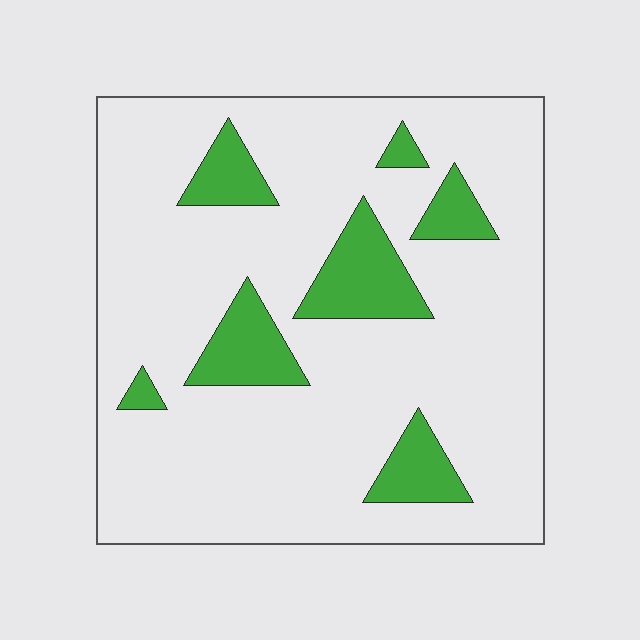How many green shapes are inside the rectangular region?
7.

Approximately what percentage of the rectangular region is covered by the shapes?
Approximately 15%.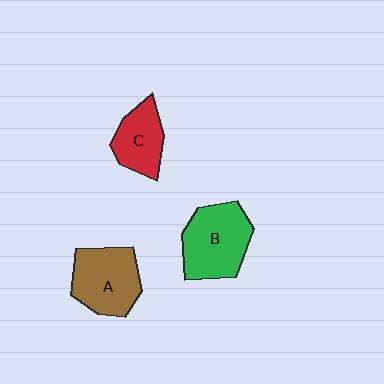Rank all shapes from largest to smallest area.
From largest to smallest: B (green), A (brown), C (red).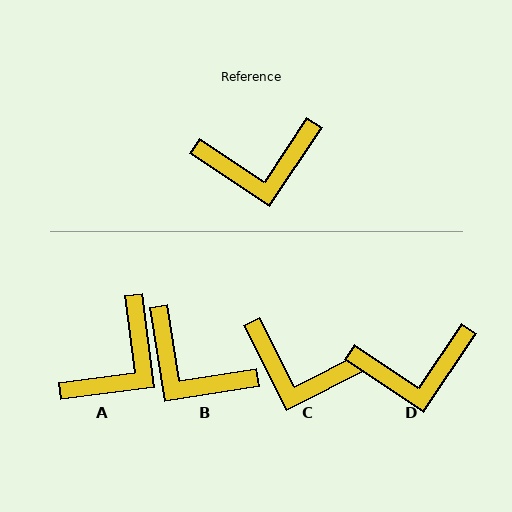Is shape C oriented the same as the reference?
No, it is off by about 30 degrees.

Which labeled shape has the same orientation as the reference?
D.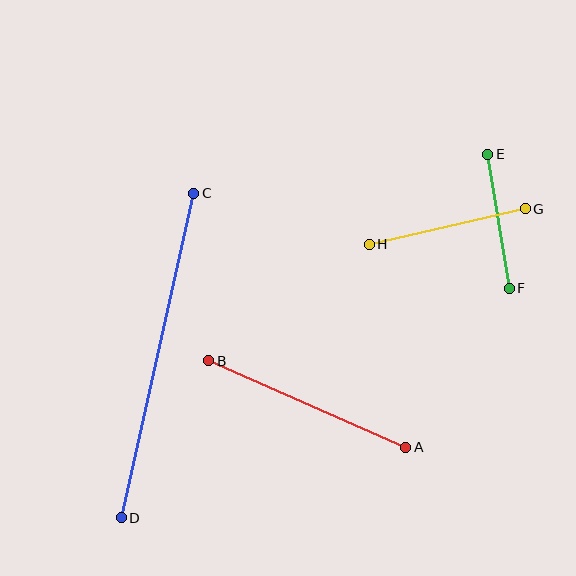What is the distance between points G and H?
The distance is approximately 160 pixels.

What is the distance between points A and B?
The distance is approximately 215 pixels.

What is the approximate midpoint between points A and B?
The midpoint is at approximately (307, 404) pixels.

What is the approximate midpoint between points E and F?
The midpoint is at approximately (499, 221) pixels.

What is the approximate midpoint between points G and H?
The midpoint is at approximately (447, 226) pixels.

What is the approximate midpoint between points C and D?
The midpoint is at approximately (158, 356) pixels.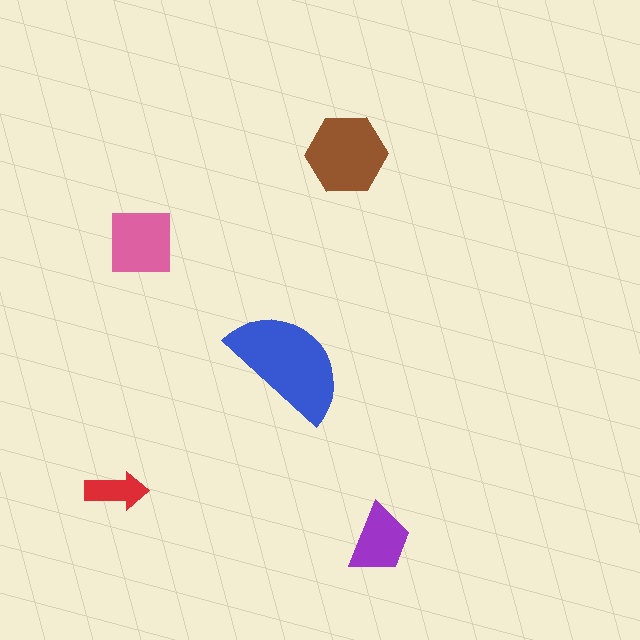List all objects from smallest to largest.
The red arrow, the purple trapezoid, the pink square, the brown hexagon, the blue semicircle.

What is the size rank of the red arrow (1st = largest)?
5th.